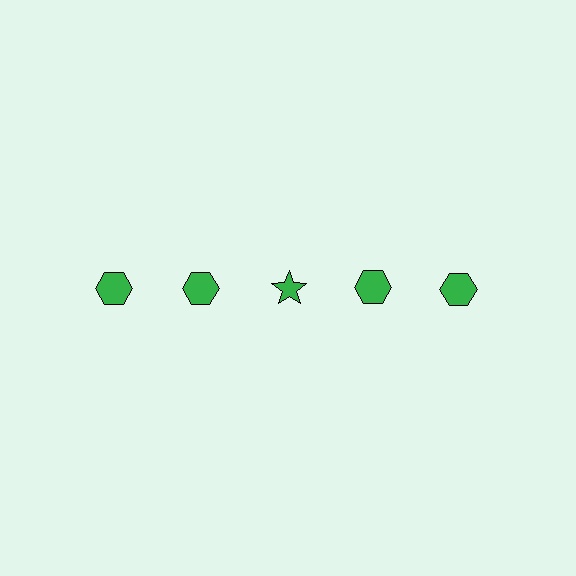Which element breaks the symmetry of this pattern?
The green star in the top row, center column breaks the symmetry. All other shapes are green hexagons.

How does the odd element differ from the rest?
It has a different shape: star instead of hexagon.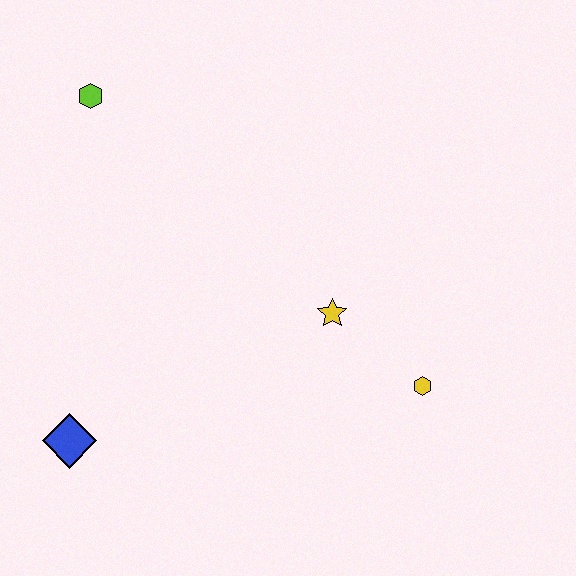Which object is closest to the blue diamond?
The yellow star is closest to the blue diamond.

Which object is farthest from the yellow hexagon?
The lime hexagon is farthest from the yellow hexagon.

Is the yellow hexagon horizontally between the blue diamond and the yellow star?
No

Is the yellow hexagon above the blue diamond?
Yes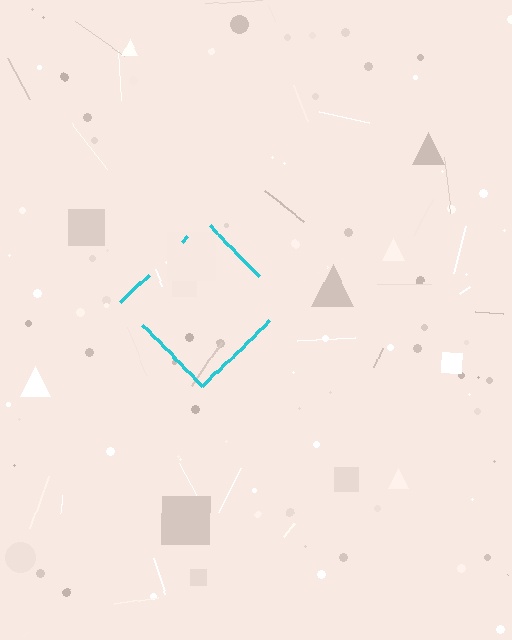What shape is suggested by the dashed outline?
The dashed outline suggests a diamond.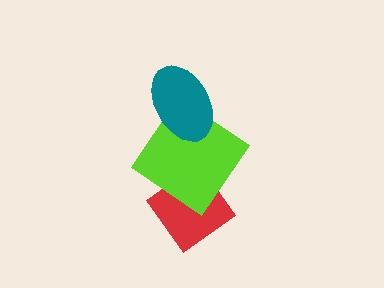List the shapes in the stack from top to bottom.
From top to bottom: the teal ellipse, the lime diamond, the red diamond.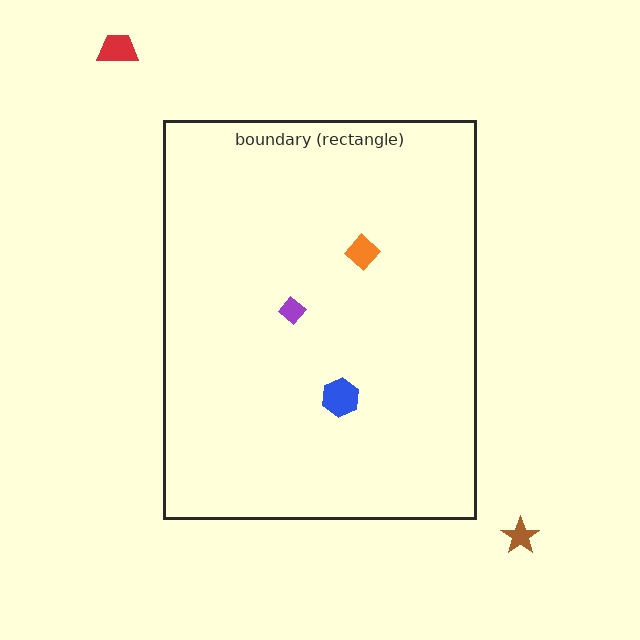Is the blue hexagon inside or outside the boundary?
Inside.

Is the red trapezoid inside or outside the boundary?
Outside.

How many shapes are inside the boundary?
3 inside, 2 outside.